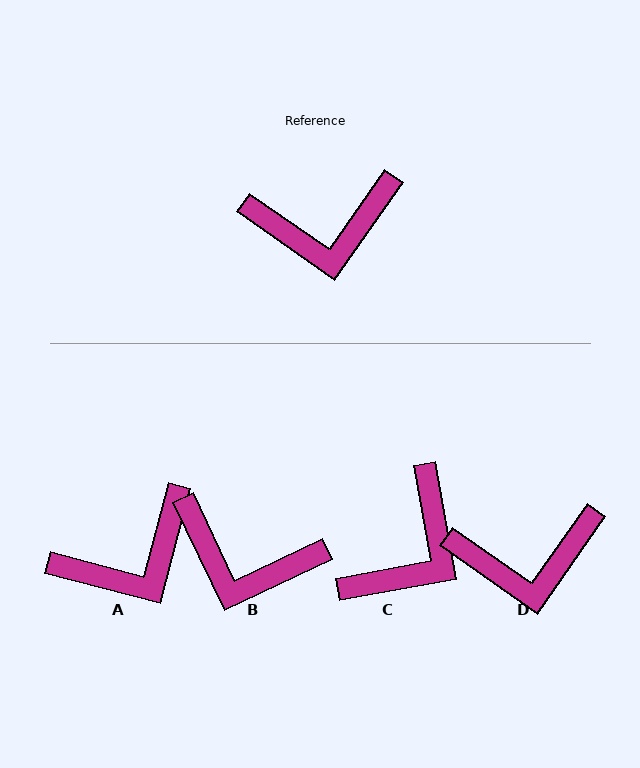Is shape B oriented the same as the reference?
No, it is off by about 30 degrees.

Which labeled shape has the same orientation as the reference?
D.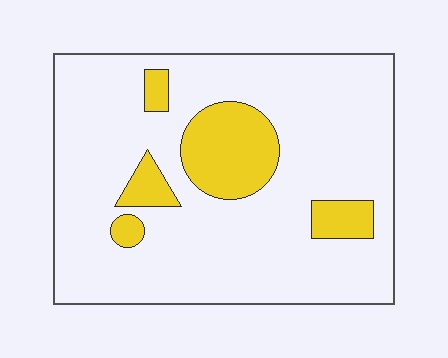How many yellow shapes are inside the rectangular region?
5.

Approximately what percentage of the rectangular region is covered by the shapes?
Approximately 15%.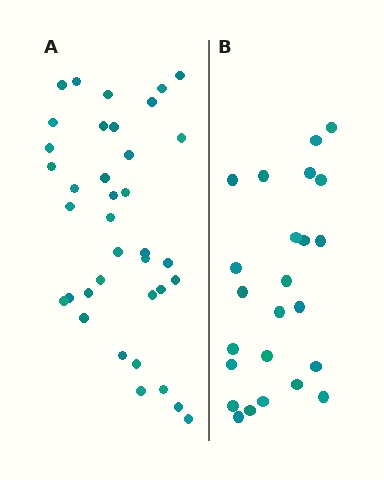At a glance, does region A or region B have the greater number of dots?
Region A (the left region) has more dots.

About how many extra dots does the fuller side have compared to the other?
Region A has approximately 15 more dots than region B.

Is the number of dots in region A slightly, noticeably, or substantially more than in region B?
Region A has substantially more. The ratio is roughly 1.5 to 1.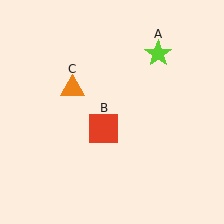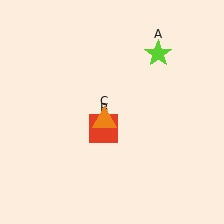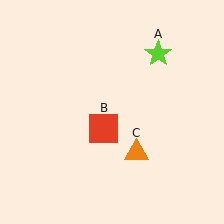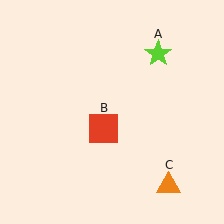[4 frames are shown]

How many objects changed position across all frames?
1 object changed position: orange triangle (object C).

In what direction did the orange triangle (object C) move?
The orange triangle (object C) moved down and to the right.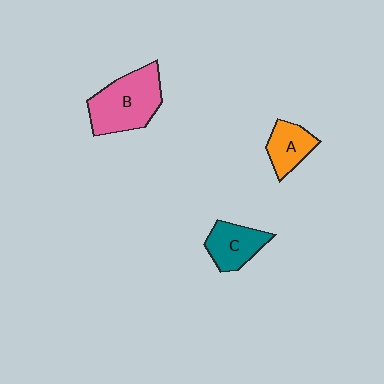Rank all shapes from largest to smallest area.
From largest to smallest: B (pink), C (teal), A (orange).